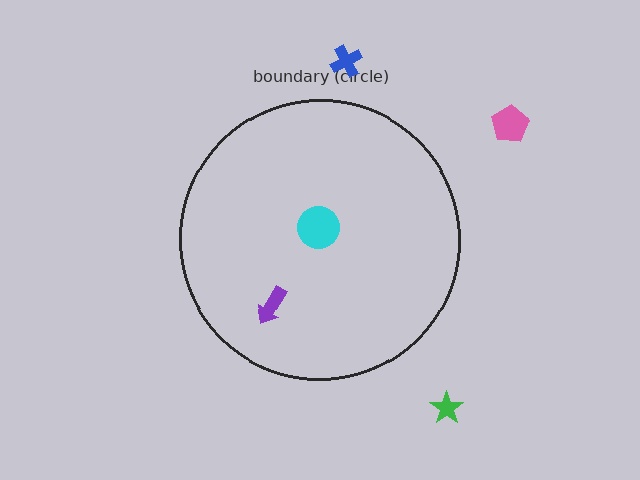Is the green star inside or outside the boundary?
Outside.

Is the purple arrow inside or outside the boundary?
Inside.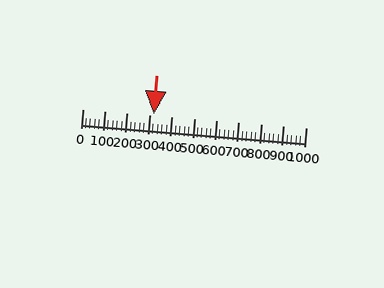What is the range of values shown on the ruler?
The ruler shows values from 0 to 1000.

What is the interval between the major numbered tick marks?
The major tick marks are spaced 100 units apart.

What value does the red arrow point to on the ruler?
The red arrow points to approximately 320.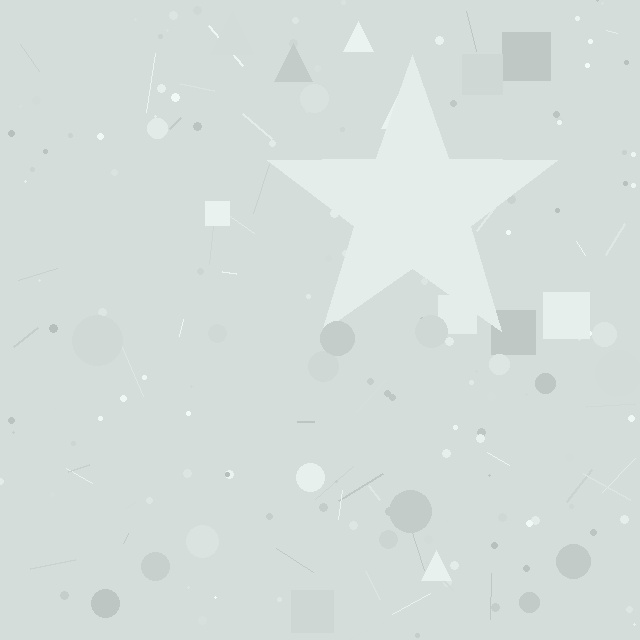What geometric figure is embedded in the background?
A star is embedded in the background.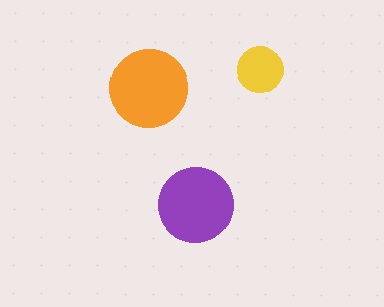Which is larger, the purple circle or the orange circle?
The orange one.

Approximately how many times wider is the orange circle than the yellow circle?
About 1.5 times wider.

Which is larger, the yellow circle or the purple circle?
The purple one.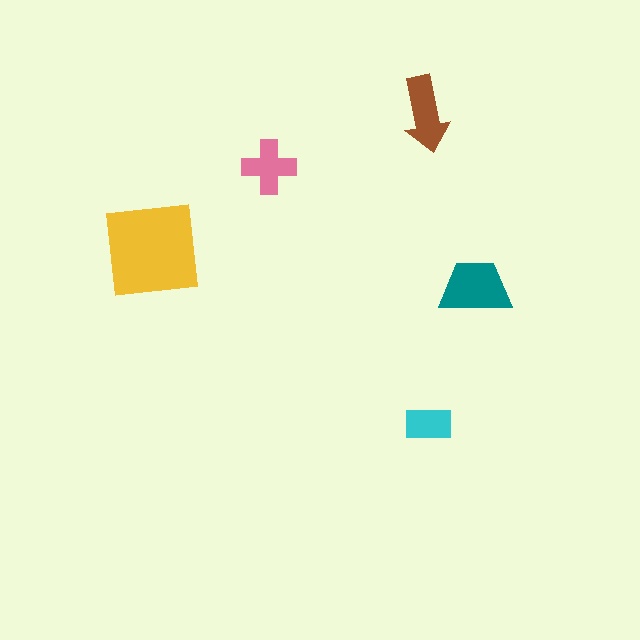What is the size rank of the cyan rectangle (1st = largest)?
5th.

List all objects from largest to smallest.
The yellow square, the teal trapezoid, the brown arrow, the pink cross, the cyan rectangle.